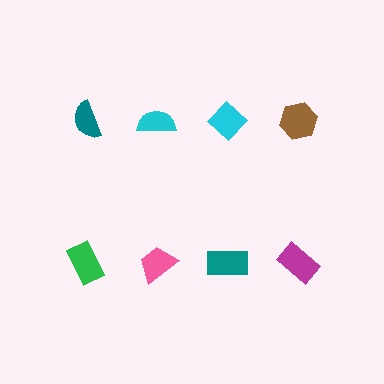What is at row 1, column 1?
A teal semicircle.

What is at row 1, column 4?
A brown hexagon.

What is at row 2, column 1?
A green rectangle.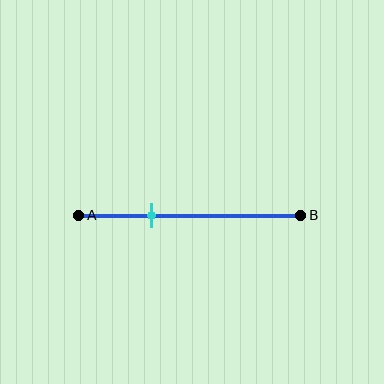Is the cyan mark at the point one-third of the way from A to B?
Yes, the mark is approximately at the one-third point.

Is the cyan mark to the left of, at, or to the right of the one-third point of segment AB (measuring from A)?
The cyan mark is approximately at the one-third point of segment AB.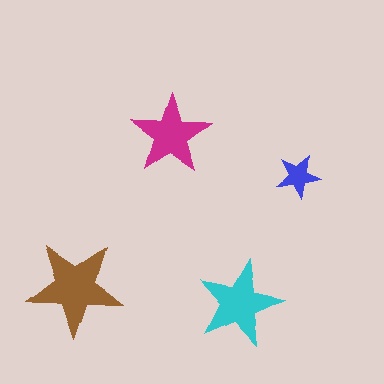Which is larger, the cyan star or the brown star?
The brown one.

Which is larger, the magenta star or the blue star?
The magenta one.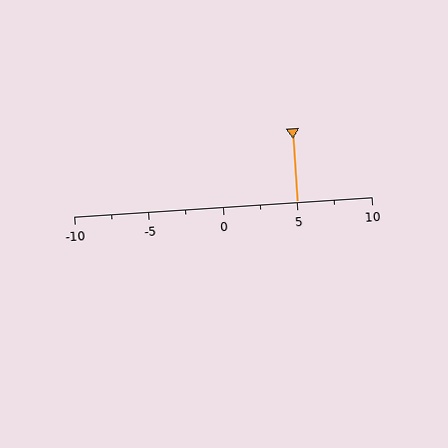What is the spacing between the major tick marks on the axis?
The major ticks are spaced 5 apart.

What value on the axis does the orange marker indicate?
The marker indicates approximately 5.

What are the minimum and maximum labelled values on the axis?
The axis runs from -10 to 10.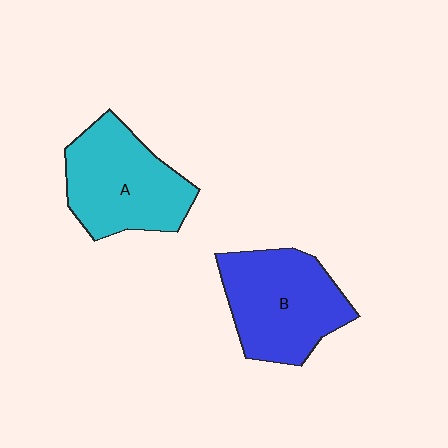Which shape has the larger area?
Shape B (blue).